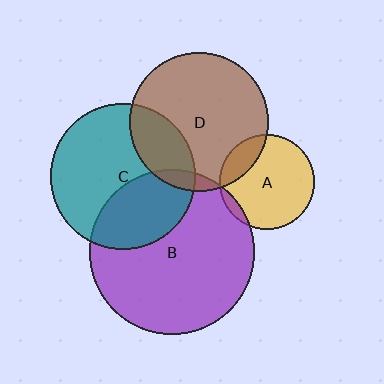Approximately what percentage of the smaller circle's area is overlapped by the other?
Approximately 5%.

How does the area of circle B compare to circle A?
Approximately 3.0 times.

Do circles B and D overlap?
Yes.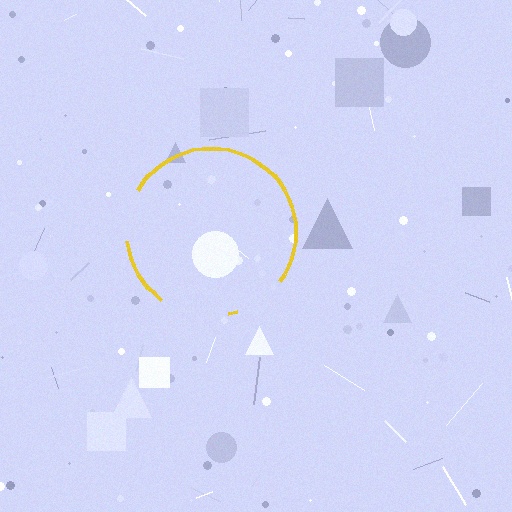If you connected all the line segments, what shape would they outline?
They would outline a circle.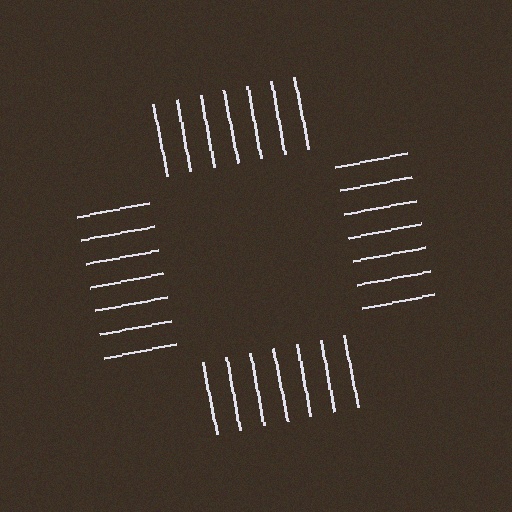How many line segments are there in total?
28 — 7 along each of the 4 edges.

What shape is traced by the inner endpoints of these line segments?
An illusory square — the line segments terminate on its edges but no continuous stroke is drawn.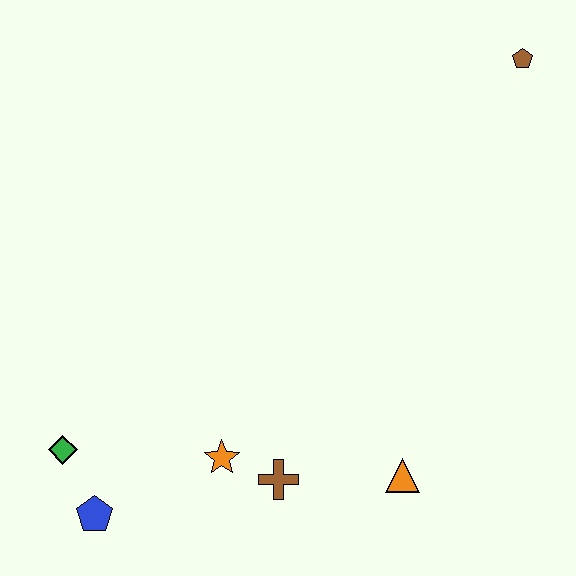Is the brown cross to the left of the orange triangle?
Yes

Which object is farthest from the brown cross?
The brown pentagon is farthest from the brown cross.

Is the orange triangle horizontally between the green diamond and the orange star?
No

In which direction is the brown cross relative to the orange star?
The brown cross is to the right of the orange star.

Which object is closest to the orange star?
The brown cross is closest to the orange star.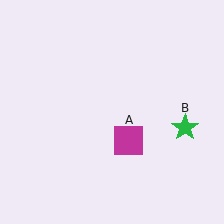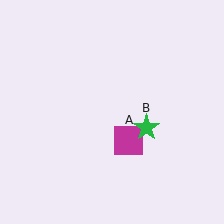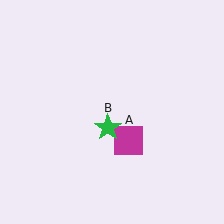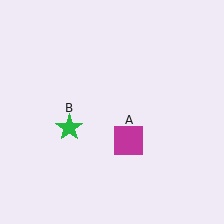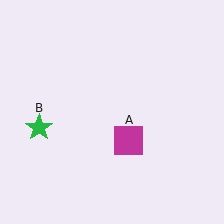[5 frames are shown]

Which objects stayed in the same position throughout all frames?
Magenta square (object A) remained stationary.